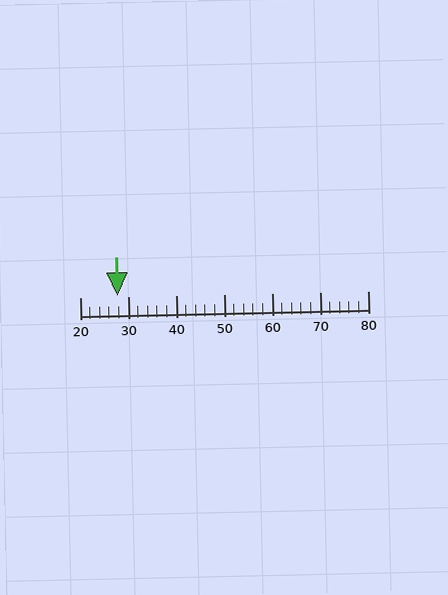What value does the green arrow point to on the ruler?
The green arrow points to approximately 28.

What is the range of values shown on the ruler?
The ruler shows values from 20 to 80.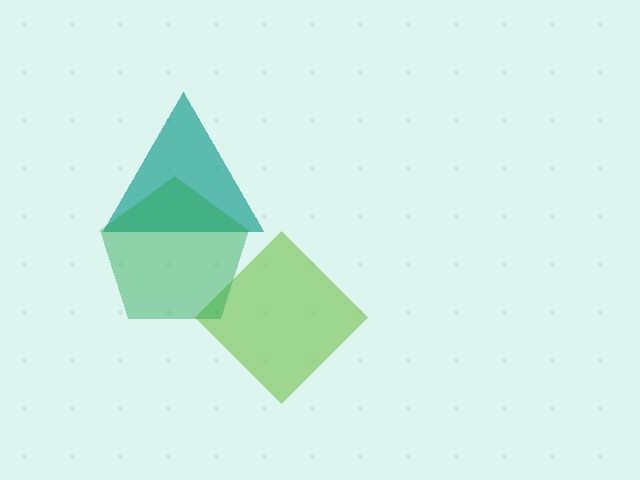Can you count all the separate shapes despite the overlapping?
Yes, there are 3 separate shapes.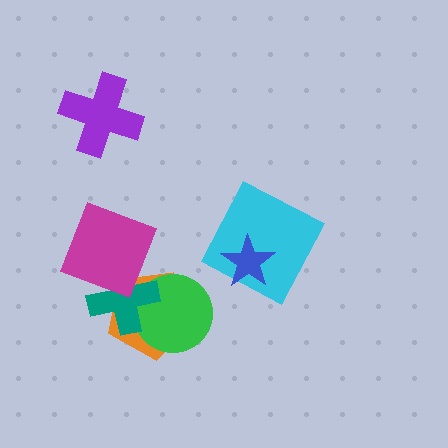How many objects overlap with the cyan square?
1 object overlaps with the cyan square.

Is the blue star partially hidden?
No, no other shape covers it.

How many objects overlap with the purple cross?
0 objects overlap with the purple cross.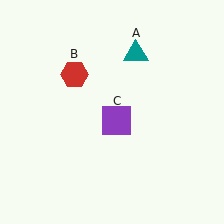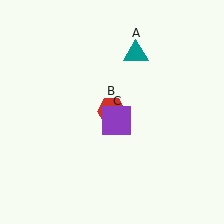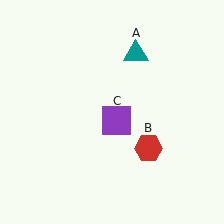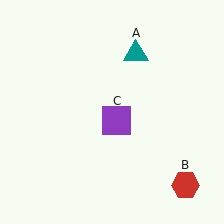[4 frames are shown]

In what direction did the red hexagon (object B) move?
The red hexagon (object B) moved down and to the right.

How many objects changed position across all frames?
1 object changed position: red hexagon (object B).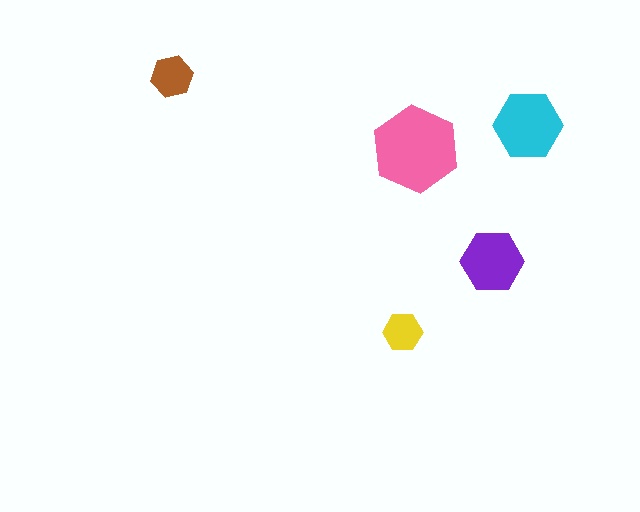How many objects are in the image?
There are 5 objects in the image.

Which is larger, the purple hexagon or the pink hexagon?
The pink one.